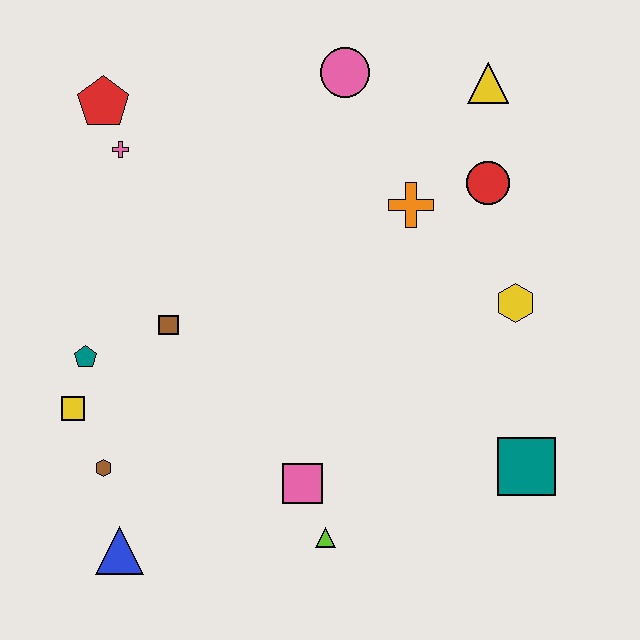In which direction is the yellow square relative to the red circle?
The yellow square is to the left of the red circle.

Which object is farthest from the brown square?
The yellow triangle is farthest from the brown square.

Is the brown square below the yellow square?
No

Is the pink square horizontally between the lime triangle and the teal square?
No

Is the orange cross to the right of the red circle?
No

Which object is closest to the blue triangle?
The brown hexagon is closest to the blue triangle.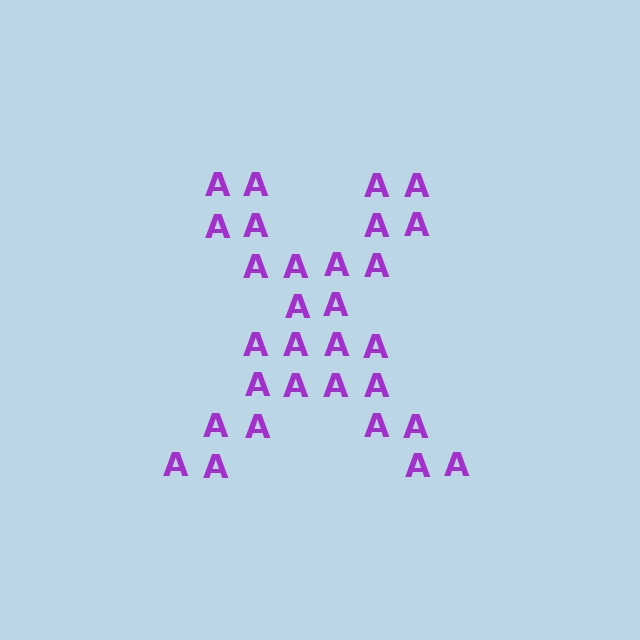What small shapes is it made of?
It is made of small letter A's.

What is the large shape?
The large shape is the letter X.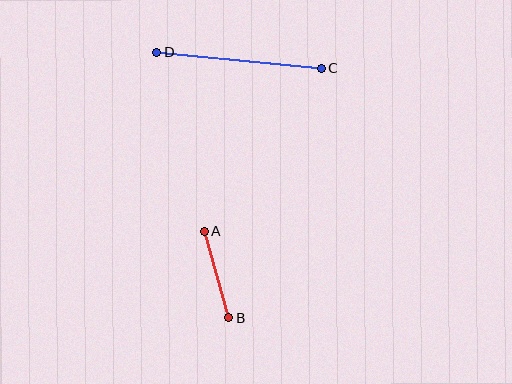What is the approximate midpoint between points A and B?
The midpoint is at approximately (217, 275) pixels.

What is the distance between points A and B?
The distance is approximately 90 pixels.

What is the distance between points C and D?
The distance is approximately 164 pixels.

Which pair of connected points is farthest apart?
Points C and D are farthest apart.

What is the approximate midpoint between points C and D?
The midpoint is at approximately (239, 60) pixels.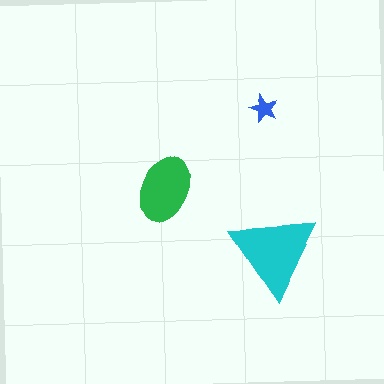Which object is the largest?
The cyan triangle.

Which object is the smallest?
The blue star.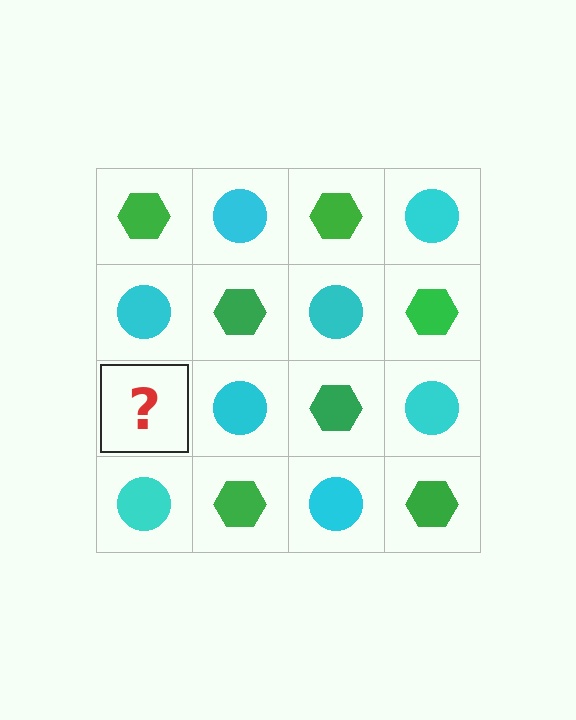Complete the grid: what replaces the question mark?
The question mark should be replaced with a green hexagon.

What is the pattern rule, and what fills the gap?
The rule is that it alternates green hexagon and cyan circle in a checkerboard pattern. The gap should be filled with a green hexagon.